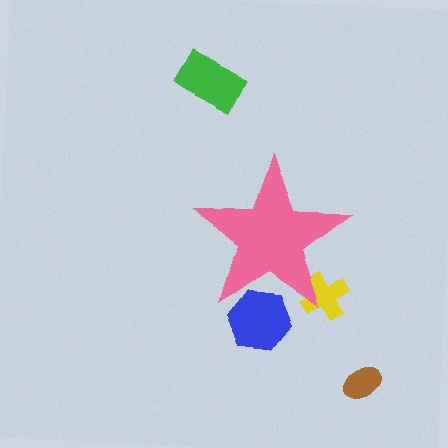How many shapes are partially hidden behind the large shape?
2 shapes are partially hidden.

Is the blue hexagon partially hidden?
Yes, the blue hexagon is partially hidden behind the pink star.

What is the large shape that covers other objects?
A pink star.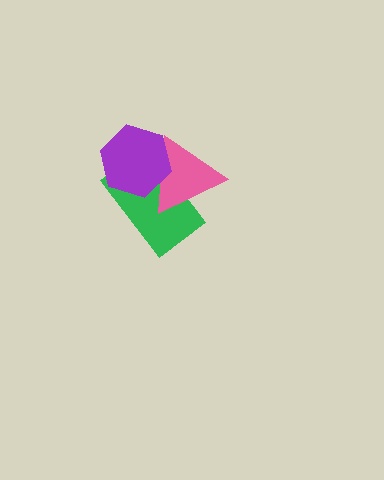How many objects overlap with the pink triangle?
2 objects overlap with the pink triangle.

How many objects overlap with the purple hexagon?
2 objects overlap with the purple hexagon.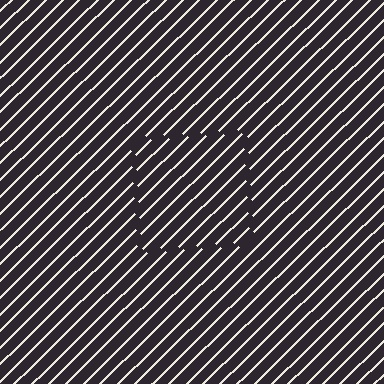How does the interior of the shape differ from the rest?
The interior of the shape contains the same grating, shifted by half a period — the contour is defined by the phase discontinuity where line-ends from the inner and outer gratings abut.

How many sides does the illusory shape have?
4 sides — the line-ends trace a square.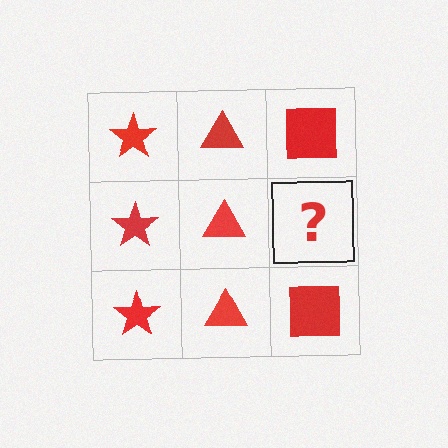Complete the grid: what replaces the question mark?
The question mark should be replaced with a red square.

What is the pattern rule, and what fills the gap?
The rule is that each column has a consistent shape. The gap should be filled with a red square.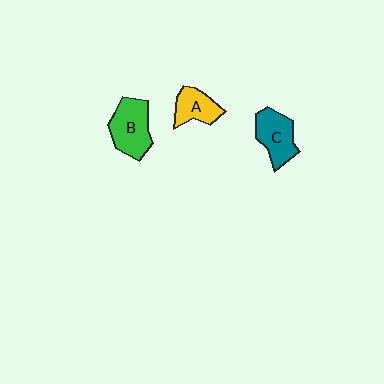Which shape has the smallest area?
Shape A (yellow).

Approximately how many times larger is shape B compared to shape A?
Approximately 1.5 times.